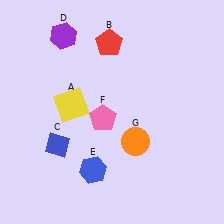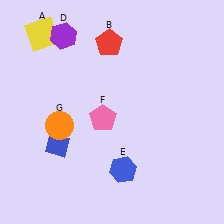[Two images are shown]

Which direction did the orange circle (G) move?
The orange circle (G) moved left.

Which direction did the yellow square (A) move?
The yellow square (A) moved up.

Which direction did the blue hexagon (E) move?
The blue hexagon (E) moved right.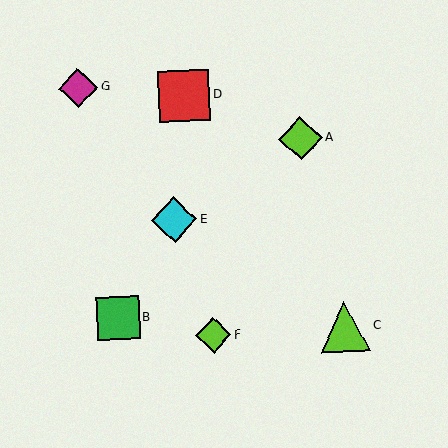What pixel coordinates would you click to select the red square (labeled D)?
Click at (184, 95) to select the red square D.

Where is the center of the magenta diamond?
The center of the magenta diamond is at (78, 88).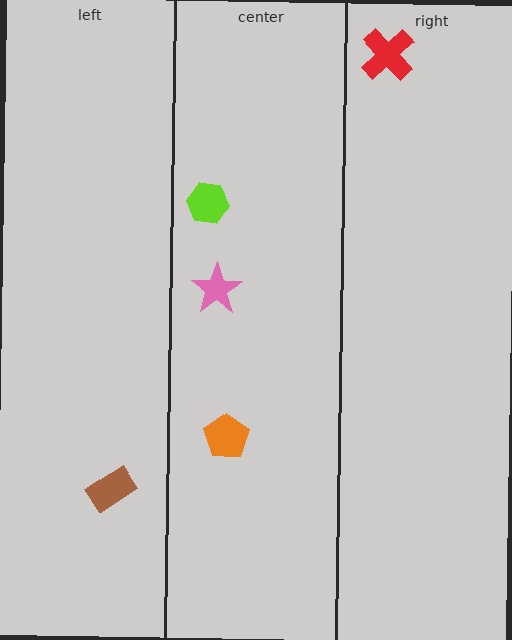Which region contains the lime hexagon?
The center region.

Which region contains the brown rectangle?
The left region.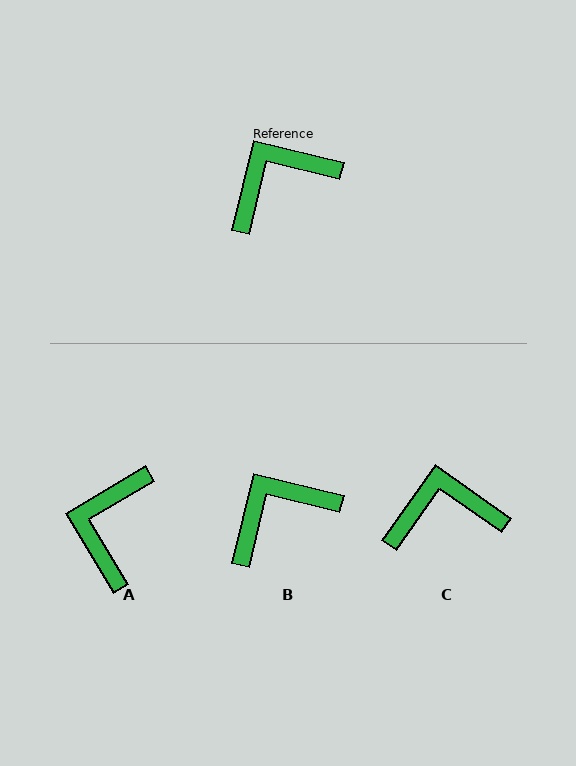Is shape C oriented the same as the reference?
No, it is off by about 22 degrees.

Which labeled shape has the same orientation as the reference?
B.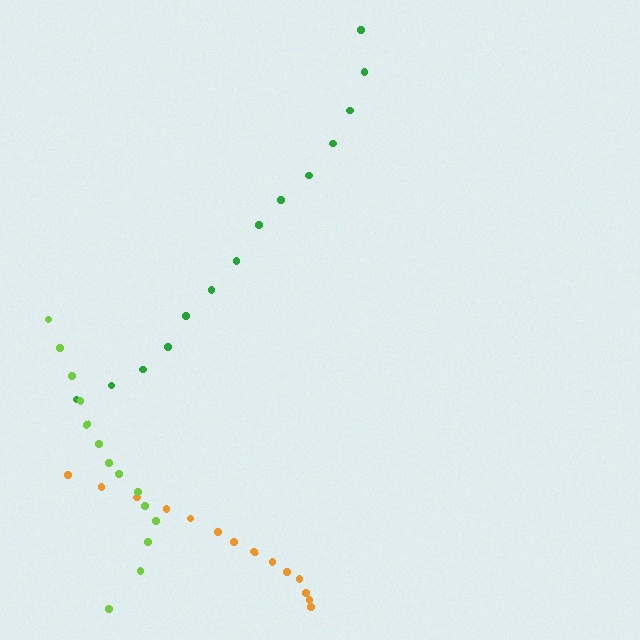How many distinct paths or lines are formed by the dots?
There are 3 distinct paths.